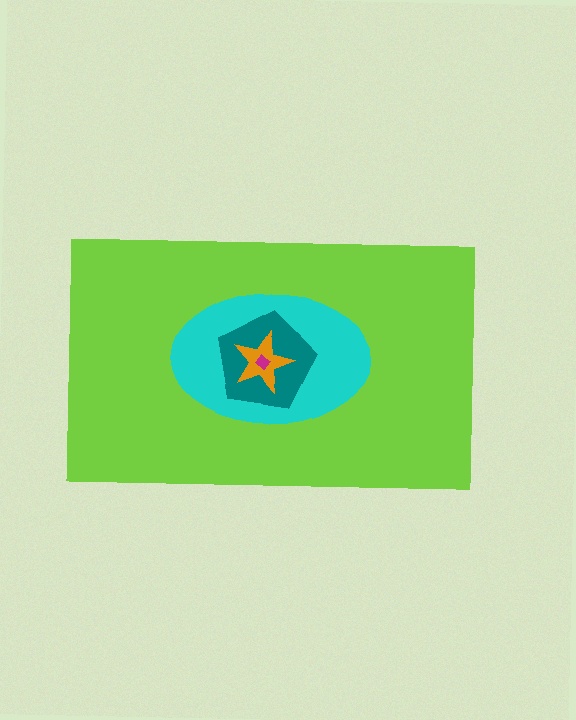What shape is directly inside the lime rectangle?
The cyan ellipse.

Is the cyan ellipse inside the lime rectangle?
Yes.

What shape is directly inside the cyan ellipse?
The teal pentagon.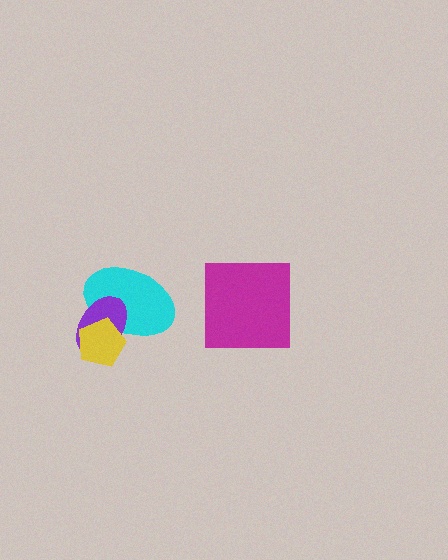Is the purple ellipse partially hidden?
Yes, it is partially covered by another shape.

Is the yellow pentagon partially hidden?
No, no other shape covers it.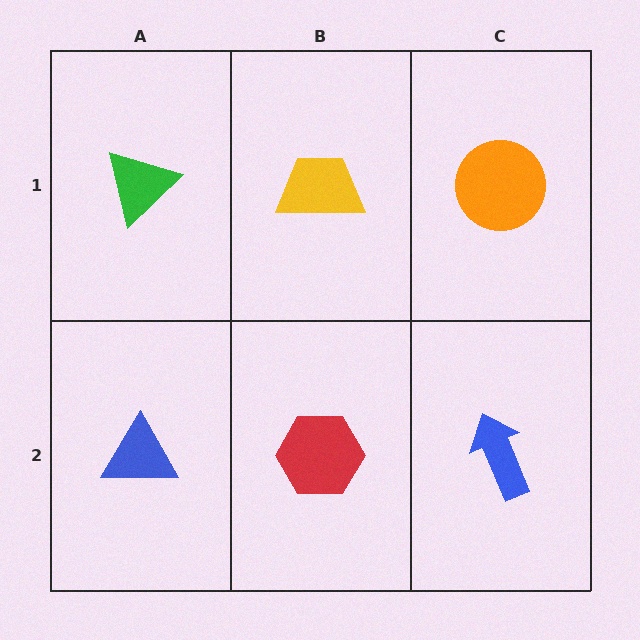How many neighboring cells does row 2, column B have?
3.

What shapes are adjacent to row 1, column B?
A red hexagon (row 2, column B), a green triangle (row 1, column A), an orange circle (row 1, column C).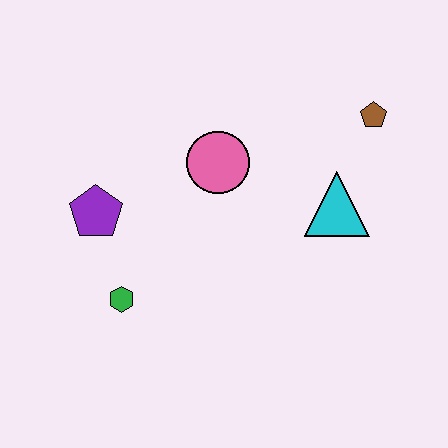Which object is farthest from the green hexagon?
The brown pentagon is farthest from the green hexagon.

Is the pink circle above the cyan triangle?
Yes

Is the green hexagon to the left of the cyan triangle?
Yes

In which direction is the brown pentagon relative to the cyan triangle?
The brown pentagon is above the cyan triangle.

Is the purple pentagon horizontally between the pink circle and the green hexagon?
No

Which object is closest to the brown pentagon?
The cyan triangle is closest to the brown pentagon.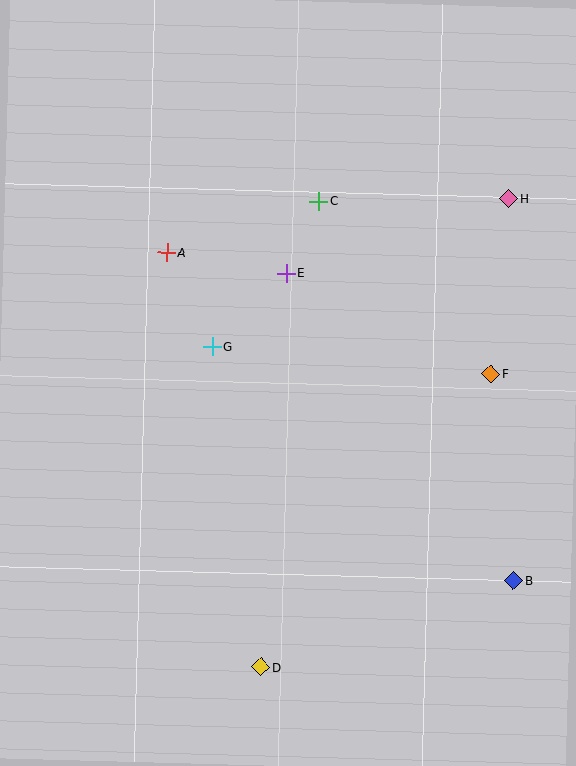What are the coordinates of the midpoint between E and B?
The midpoint between E and B is at (400, 427).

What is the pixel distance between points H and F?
The distance between H and F is 176 pixels.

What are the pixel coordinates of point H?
Point H is at (509, 199).